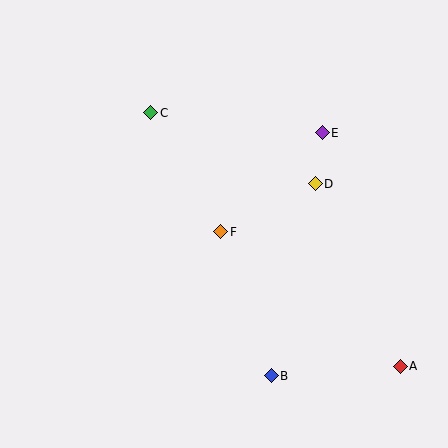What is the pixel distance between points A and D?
The distance between A and D is 202 pixels.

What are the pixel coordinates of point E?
Point E is at (322, 133).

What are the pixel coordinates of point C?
Point C is at (151, 113).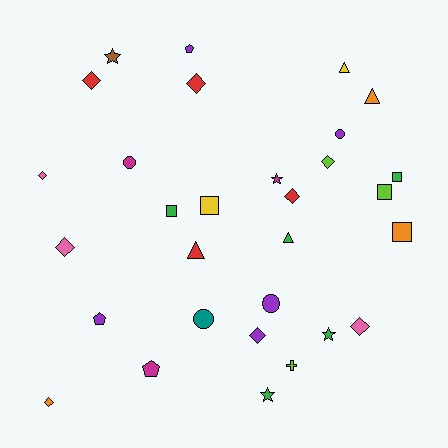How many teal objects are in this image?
There is 1 teal object.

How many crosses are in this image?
There is 1 cross.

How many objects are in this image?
There are 30 objects.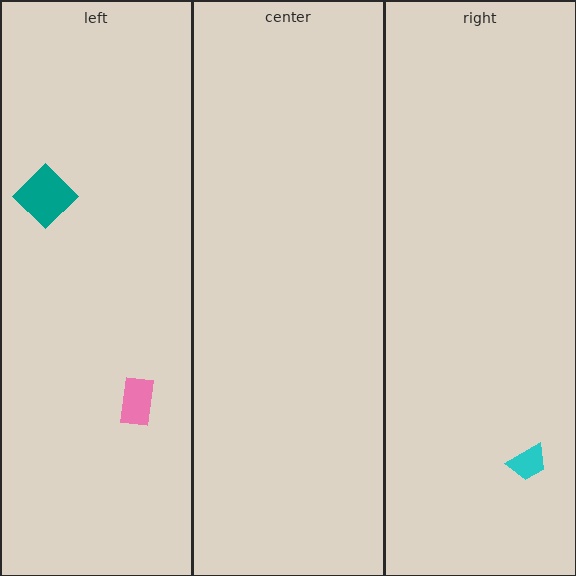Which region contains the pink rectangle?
The left region.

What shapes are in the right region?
The cyan trapezoid.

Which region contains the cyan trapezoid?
The right region.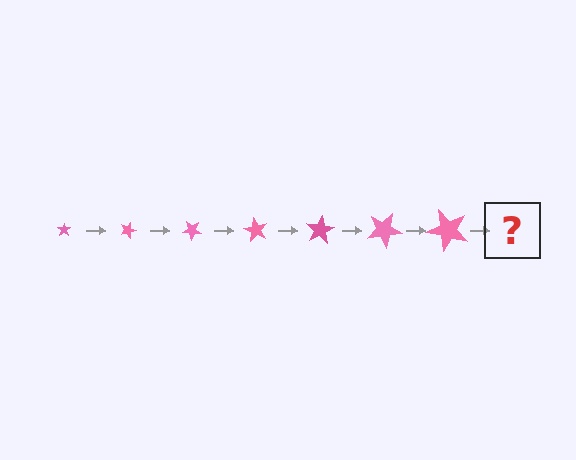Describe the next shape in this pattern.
It should be a star, larger than the previous one and rotated 140 degrees from the start.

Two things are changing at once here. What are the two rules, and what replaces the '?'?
The two rules are that the star grows larger each step and it rotates 20 degrees each step. The '?' should be a star, larger than the previous one and rotated 140 degrees from the start.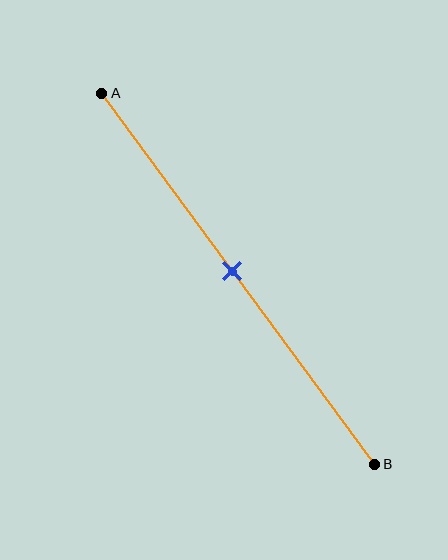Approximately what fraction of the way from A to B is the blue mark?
The blue mark is approximately 50% of the way from A to B.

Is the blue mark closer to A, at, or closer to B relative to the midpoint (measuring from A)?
The blue mark is approximately at the midpoint of segment AB.